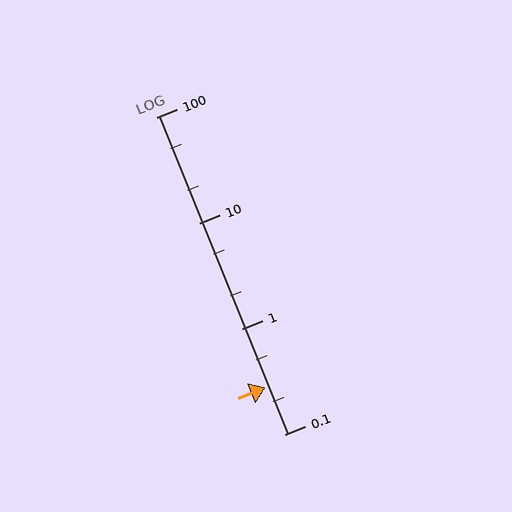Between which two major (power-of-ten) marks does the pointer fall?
The pointer is between 0.1 and 1.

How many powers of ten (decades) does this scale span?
The scale spans 3 decades, from 0.1 to 100.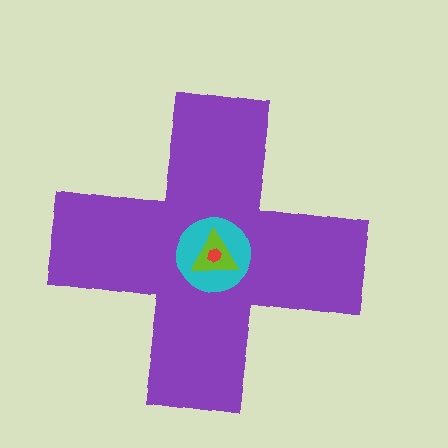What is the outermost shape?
The purple cross.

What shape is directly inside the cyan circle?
The lime triangle.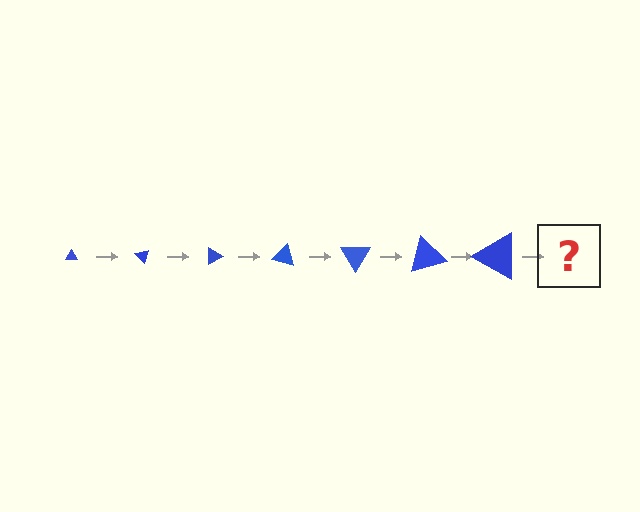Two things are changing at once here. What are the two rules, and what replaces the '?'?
The two rules are that the triangle grows larger each step and it rotates 45 degrees each step. The '?' should be a triangle, larger than the previous one and rotated 315 degrees from the start.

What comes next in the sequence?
The next element should be a triangle, larger than the previous one and rotated 315 degrees from the start.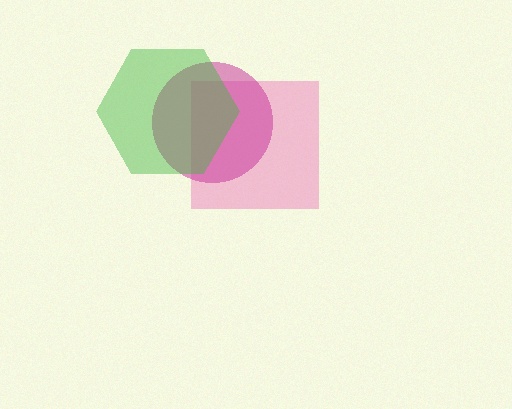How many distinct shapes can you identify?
There are 3 distinct shapes: a pink square, a magenta circle, a green hexagon.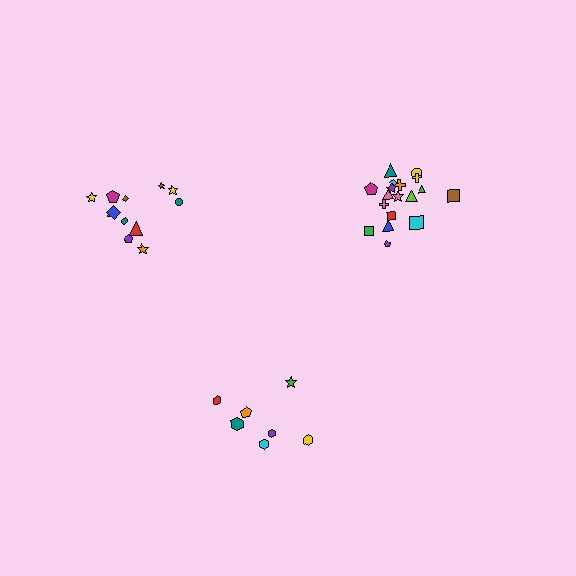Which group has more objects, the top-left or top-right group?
The top-right group.